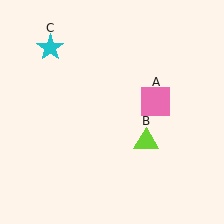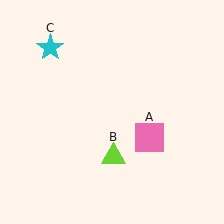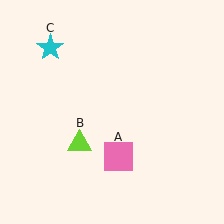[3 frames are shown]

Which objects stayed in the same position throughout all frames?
Cyan star (object C) remained stationary.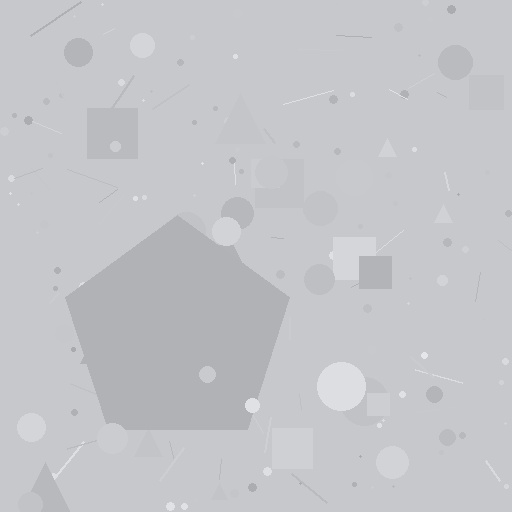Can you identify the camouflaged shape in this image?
The camouflaged shape is a pentagon.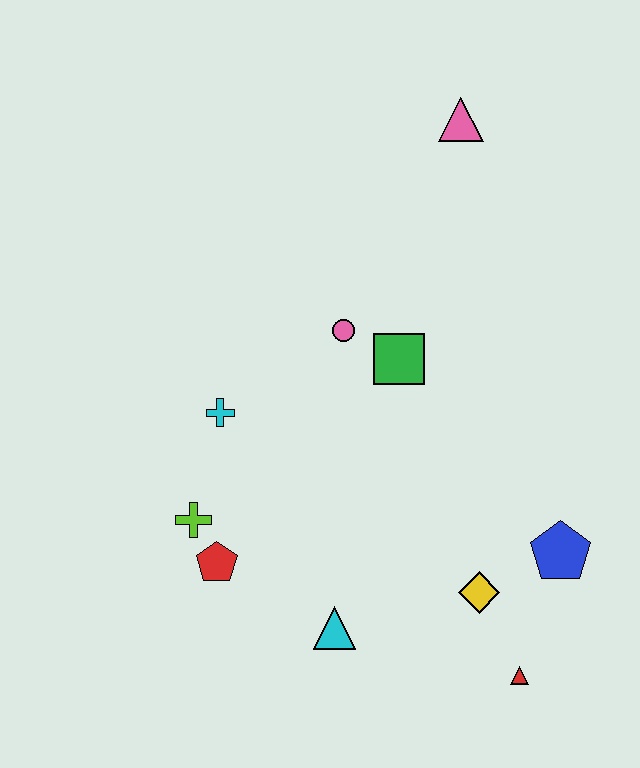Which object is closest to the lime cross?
The red pentagon is closest to the lime cross.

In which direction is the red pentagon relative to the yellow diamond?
The red pentagon is to the left of the yellow diamond.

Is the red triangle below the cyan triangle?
Yes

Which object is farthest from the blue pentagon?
The pink triangle is farthest from the blue pentagon.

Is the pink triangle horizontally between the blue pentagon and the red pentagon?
Yes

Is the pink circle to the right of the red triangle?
No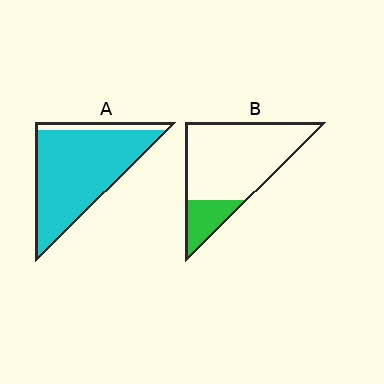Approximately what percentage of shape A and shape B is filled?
A is approximately 90% and B is approximately 20%.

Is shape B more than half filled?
No.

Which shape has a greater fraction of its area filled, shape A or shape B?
Shape A.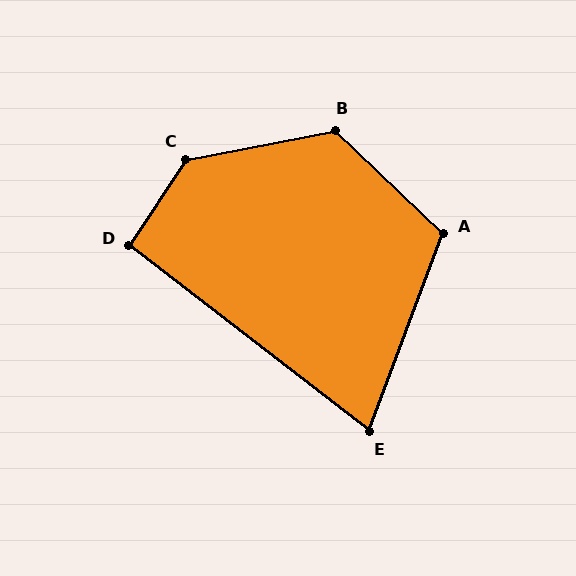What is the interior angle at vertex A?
Approximately 113 degrees (obtuse).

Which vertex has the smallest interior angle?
E, at approximately 73 degrees.